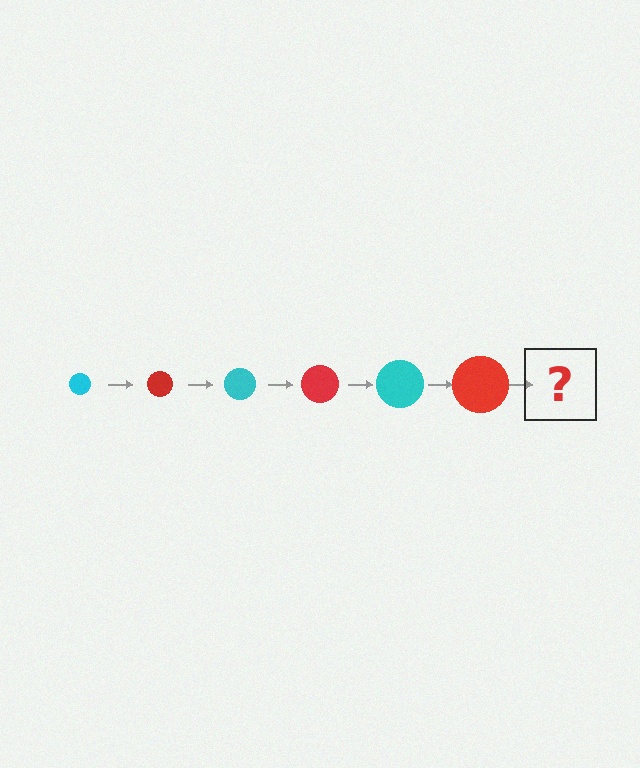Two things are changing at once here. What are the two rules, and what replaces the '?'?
The two rules are that the circle grows larger each step and the color cycles through cyan and red. The '?' should be a cyan circle, larger than the previous one.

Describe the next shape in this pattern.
It should be a cyan circle, larger than the previous one.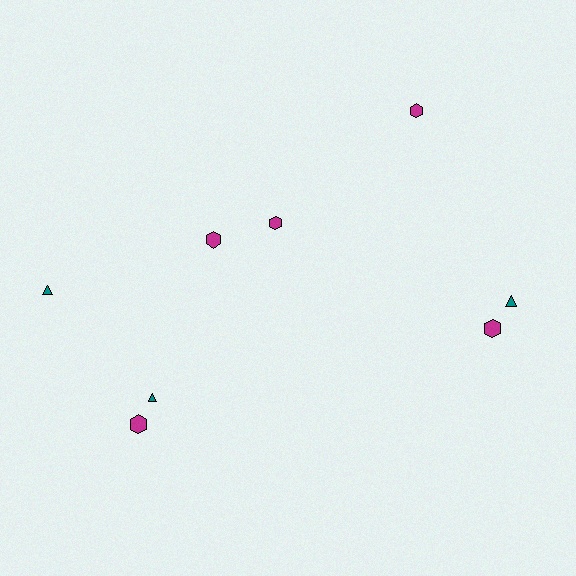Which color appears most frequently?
Magenta, with 5 objects.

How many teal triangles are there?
There are 3 teal triangles.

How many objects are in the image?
There are 8 objects.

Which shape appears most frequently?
Hexagon, with 5 objects.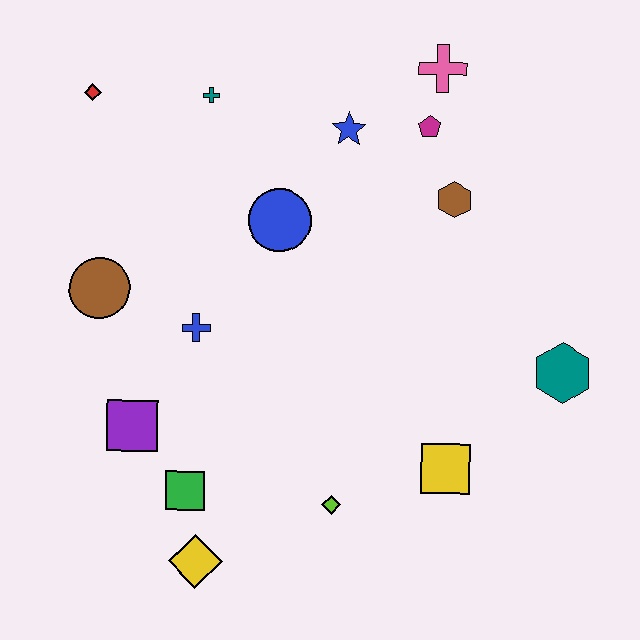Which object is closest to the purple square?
The green square is closest to the purple square.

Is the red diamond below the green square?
No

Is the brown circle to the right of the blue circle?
No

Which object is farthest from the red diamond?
The teal hexagon is farthest from the red diamond.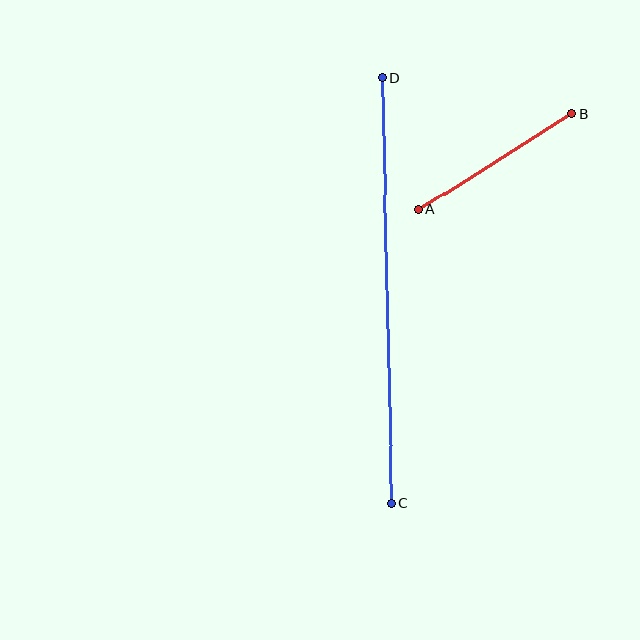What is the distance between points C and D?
The distance is approximately 426 pixels.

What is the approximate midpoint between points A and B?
The midpoint is at approximately (495, 162) pixels.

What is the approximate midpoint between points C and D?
The midpoint is at approximately (387, 291) pixels.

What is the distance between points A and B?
The distance is approximately 181 pixels.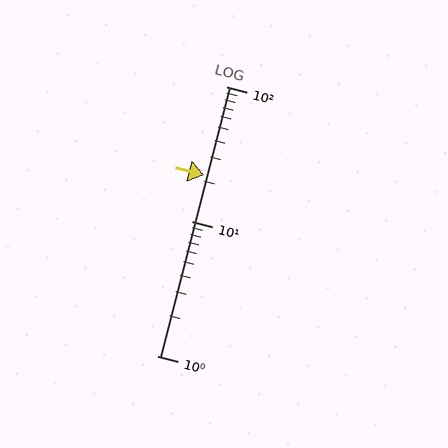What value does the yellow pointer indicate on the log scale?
The pointer indicates approximately 22.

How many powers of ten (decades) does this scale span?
The scale spans 2 decades, from 1 to 100.